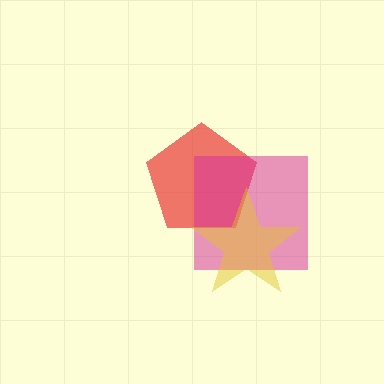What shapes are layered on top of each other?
The layered shapes are: a red pentagon, a magenta square, a yellow star.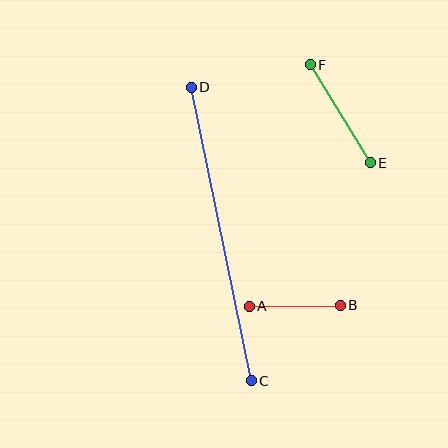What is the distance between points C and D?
The distance is approximately 299 pixels.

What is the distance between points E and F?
The distance is approximately 115 pixels.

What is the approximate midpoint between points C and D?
The midpoint is at approximately (221, 234) pixels.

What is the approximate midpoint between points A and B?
The midpoint is at approximately (295, 306) pixels.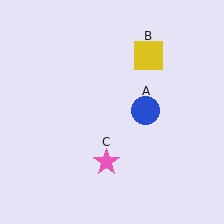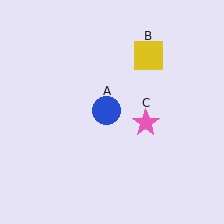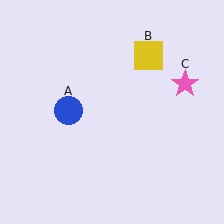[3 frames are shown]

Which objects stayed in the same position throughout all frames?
Yellow square (object B) remained stationary.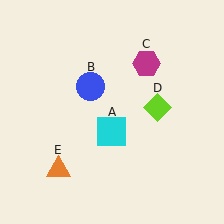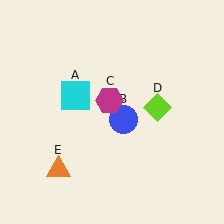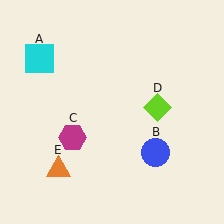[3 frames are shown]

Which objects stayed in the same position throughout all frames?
Lime diamond (object D) and orange triangle (object E) remained stationary.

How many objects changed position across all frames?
3 objects changed position: cyan square (object A), blue circle (object B), magenta hexagon (object C).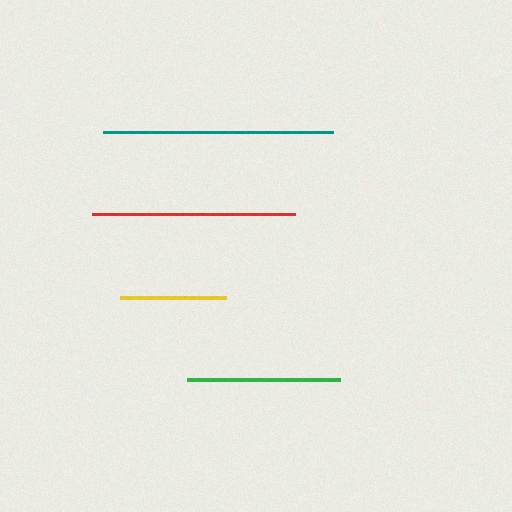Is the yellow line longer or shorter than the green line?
The green line is longer than the yellow line.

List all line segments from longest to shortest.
From longest to shortest: teal, red, green, yellow.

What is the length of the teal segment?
The teal segment is approximately 230 pixels long.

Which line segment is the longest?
The teal line is the longest at approximately 230 pixels.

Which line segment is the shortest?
The yellow line is the shortest at approximately 106 pixels.